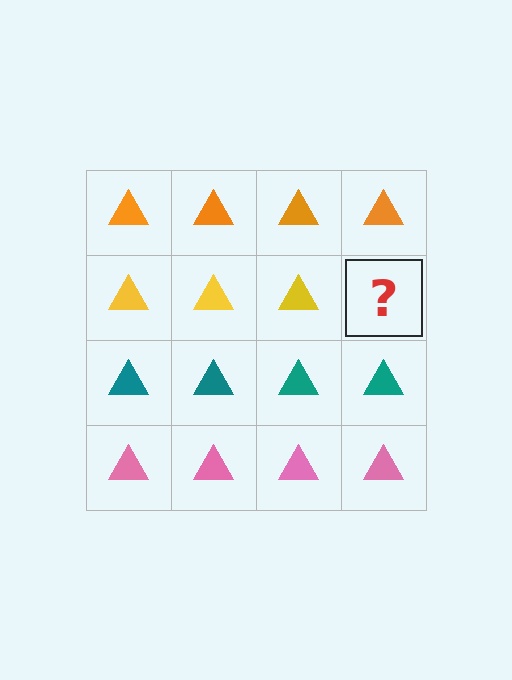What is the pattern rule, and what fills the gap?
The rule is that each row has a consistent color. The gap should be filled with a yellow triangle.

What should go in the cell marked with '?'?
The missing cell should contain a yellow triangle.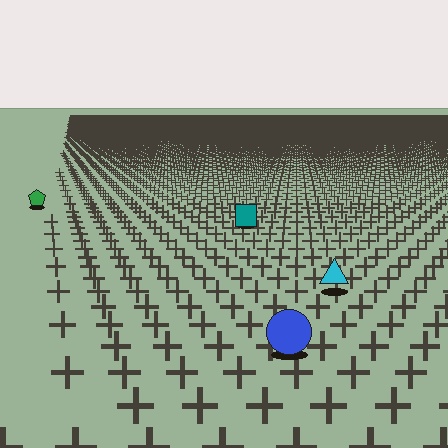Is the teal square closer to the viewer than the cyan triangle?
No. The cyan triangle is closer — you can tell from the texture gradient: the ground texture is coarser near it.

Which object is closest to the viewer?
The blue circle is closest. The texture marks near it are larger and more spread out.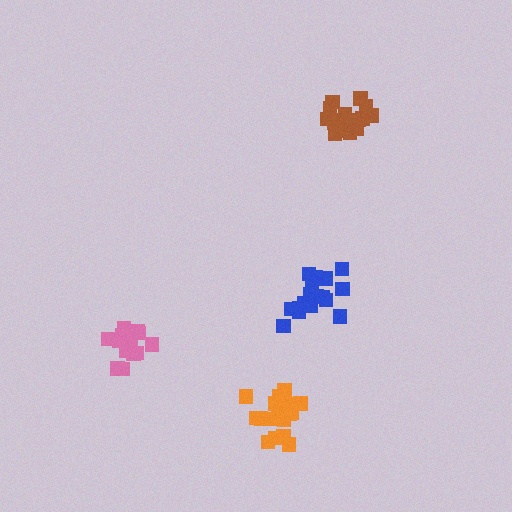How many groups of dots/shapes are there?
There are 4 groups.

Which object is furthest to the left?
The pink cluster is leftmost.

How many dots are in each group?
Group 1: 17 dots, Group 2: 18 dots, Group 3: 18 dots, Group 4: 17 dots (70 total).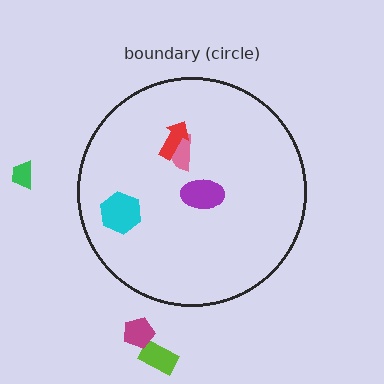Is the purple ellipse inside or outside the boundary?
Inside.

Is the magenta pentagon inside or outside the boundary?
Outside.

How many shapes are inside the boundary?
4 inside, 3 outside.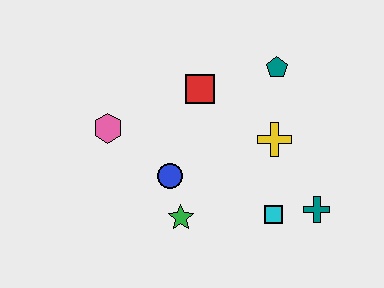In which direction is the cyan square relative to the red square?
The cyan square is below the red square.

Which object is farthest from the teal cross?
The pink hexagon is farthest from the teal cross.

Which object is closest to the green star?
The blue circle is closest to the green star.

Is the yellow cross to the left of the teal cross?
Yes